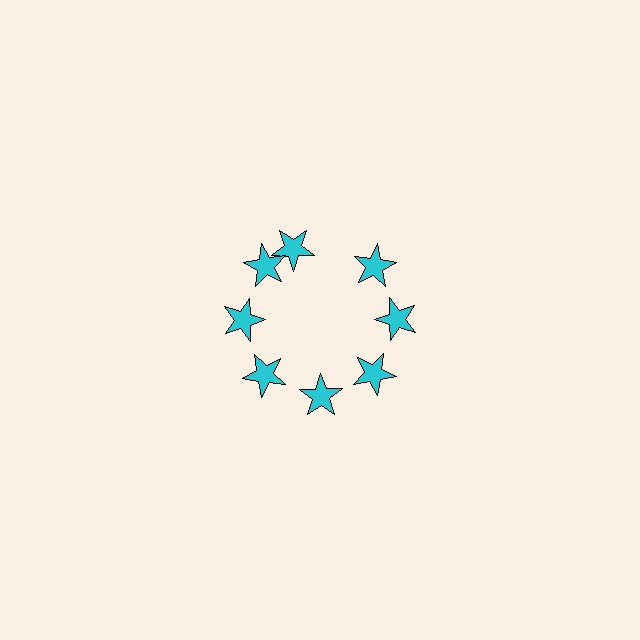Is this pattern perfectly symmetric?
No. The 8 cyan stars are arranged in a ring, but one element near the 12 o'clock position is rotated out of alignment along the ring, breaking the 8-fold rotational symmetry.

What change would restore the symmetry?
The symmetry would be restored by rotating it back into even spacing with its neighbors so that all 8 stars sit at equal angles and equal distance from the center.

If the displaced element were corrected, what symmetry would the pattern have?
It would have 8-fold rotational symmetry — the pattern would map onto itself every 45 degrees.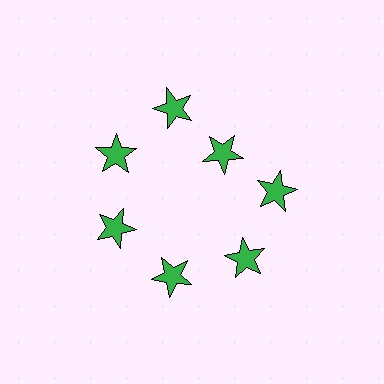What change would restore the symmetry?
The symmetry would be restored by moving it outward, back onto the ring so that all 7 stars sit at equal angles and equal distance from the center.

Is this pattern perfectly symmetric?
No. The 7 green stars are arranged in a ring, but one element near the 1 o'clock position is pulled inward toward the center, breaking the 7-fold rotational symmetry.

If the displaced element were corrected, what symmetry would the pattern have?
It would have 7-fold rotational symmetry — the pattern would map onto itself every 51 degrees.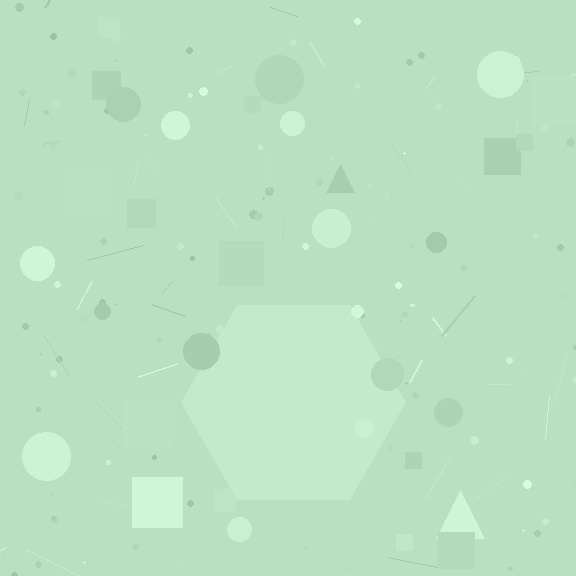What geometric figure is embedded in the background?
A hexagon is embedded in the background.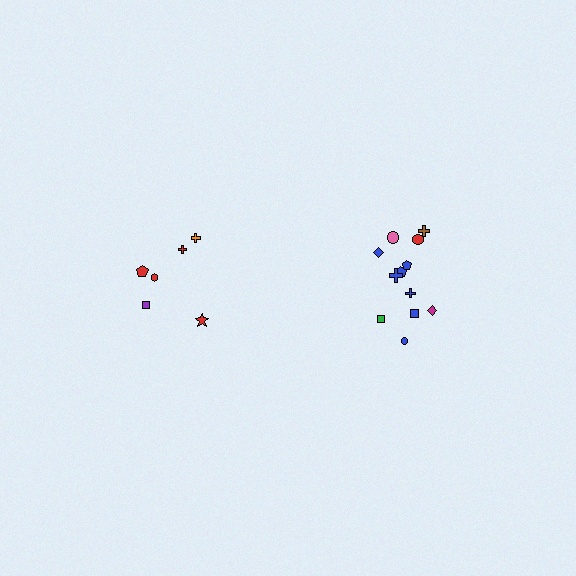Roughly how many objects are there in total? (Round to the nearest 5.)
Roughly 20 objects in total.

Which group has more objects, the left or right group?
The right group.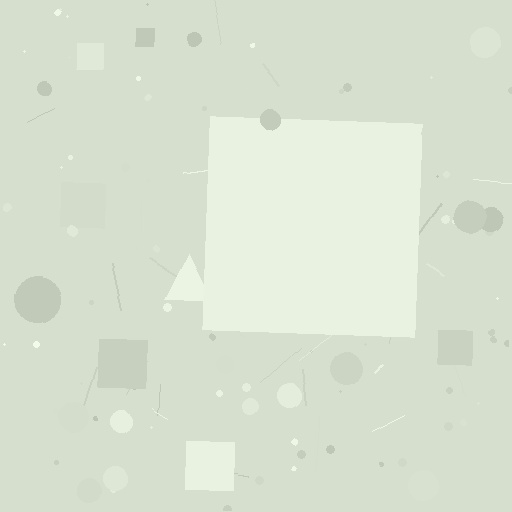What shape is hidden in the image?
A square is hidden in the image.